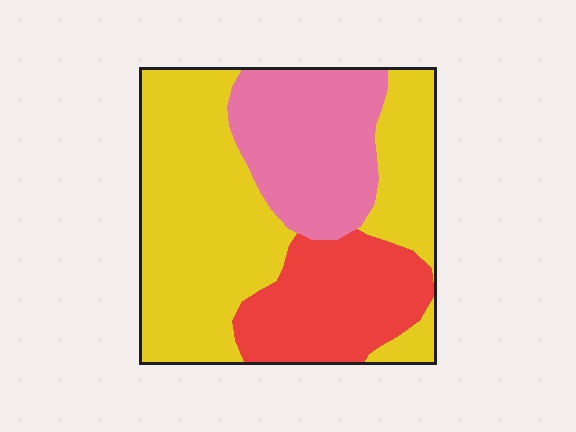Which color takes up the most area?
Yellow, at roughly 55%.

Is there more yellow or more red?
Yellow.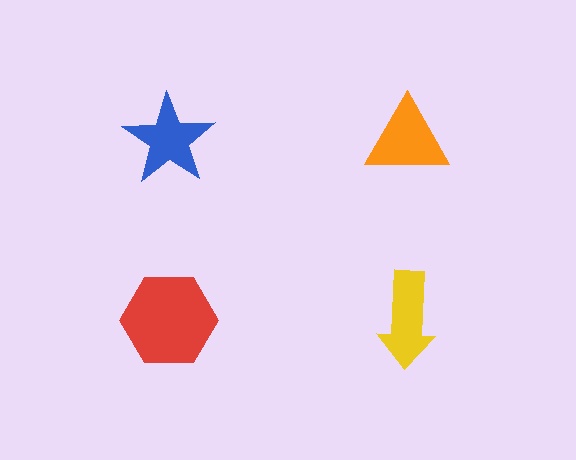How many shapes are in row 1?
2 shapes.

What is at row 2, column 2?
A yellow arrow.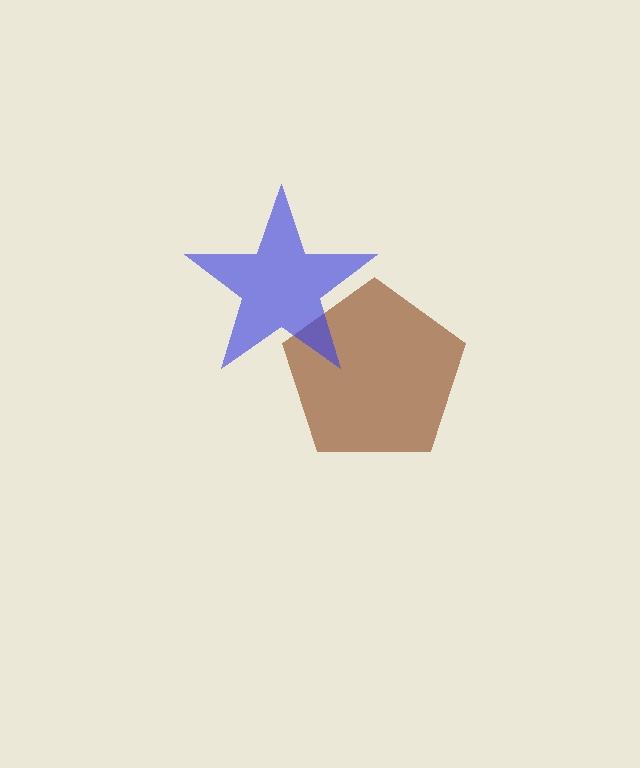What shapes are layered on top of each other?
The layered shapes are: a brown pentagon, a blue star.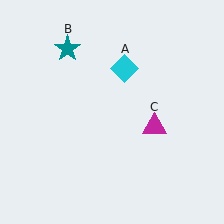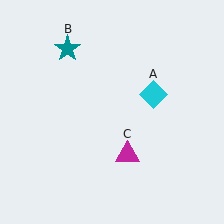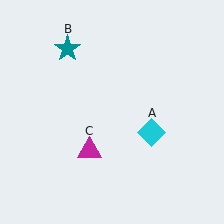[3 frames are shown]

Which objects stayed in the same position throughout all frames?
Teal star (object B) remained stationary.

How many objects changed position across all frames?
2 objects changed position: cyan diamond (object A), magenta triangle (object C).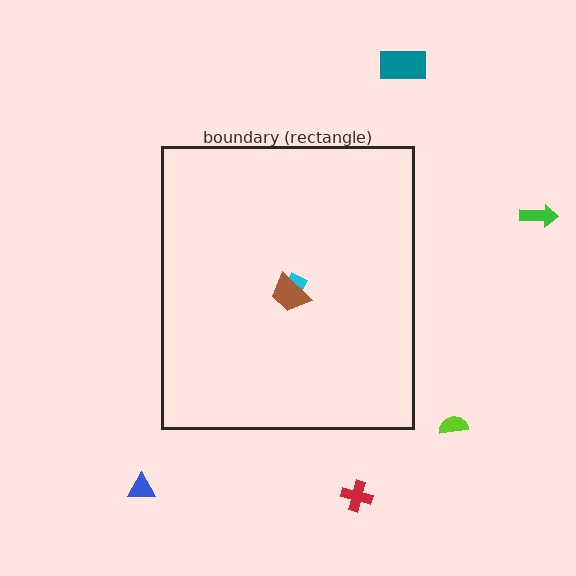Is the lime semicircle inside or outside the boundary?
Outside.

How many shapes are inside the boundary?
2 inside, 5 outside.